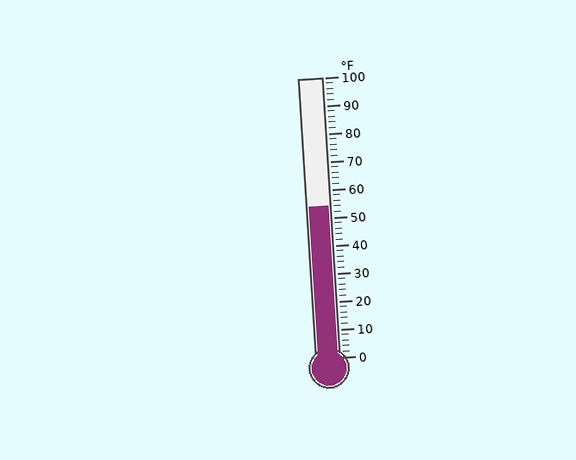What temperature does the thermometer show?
The thermometer shows approximately 54°F.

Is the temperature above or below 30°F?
The temperature is above 30°F.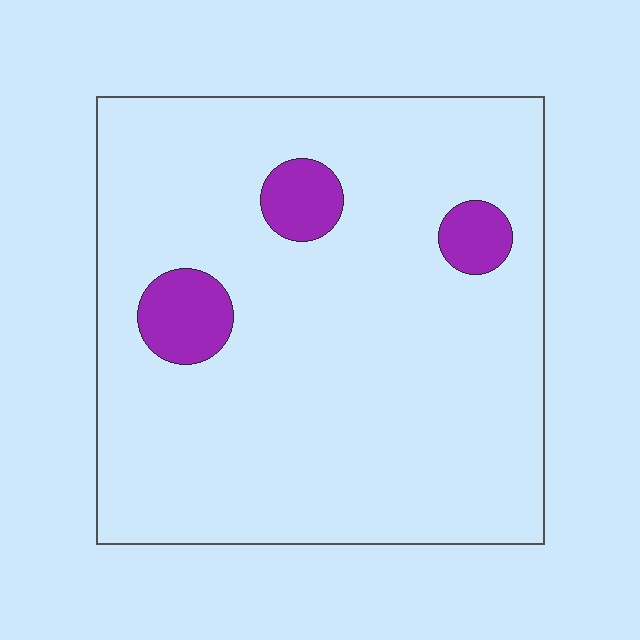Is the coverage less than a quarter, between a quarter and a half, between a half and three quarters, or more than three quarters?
Less than a quarter.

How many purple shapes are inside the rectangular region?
3.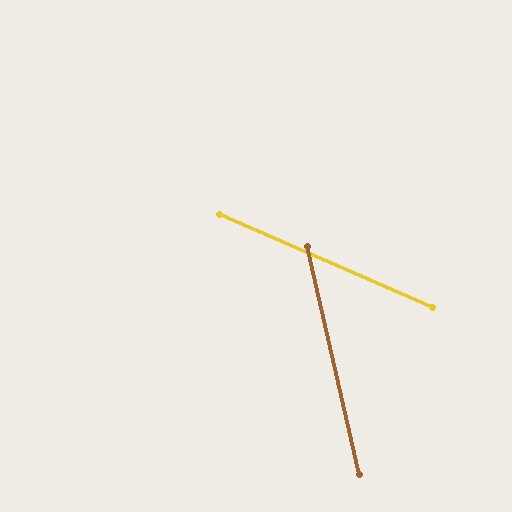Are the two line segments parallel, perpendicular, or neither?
Neither parallel nor perpendicular — they differ by about 53°.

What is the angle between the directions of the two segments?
Approximately 53 degrees.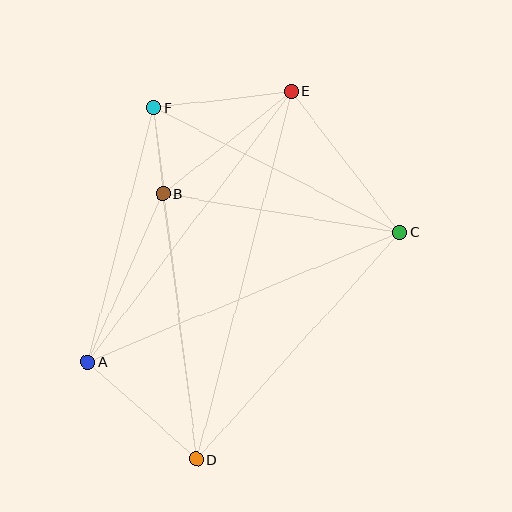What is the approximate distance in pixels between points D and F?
The distance between D and F is approximately 354 pixels.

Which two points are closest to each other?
Points B and F are closest to each other.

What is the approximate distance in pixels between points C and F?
The distance between C and F is approximately 276 pixels.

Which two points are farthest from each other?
Points D and E are farthest from each other.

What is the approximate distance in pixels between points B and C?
The distance between B and C is approximately 240 pixels.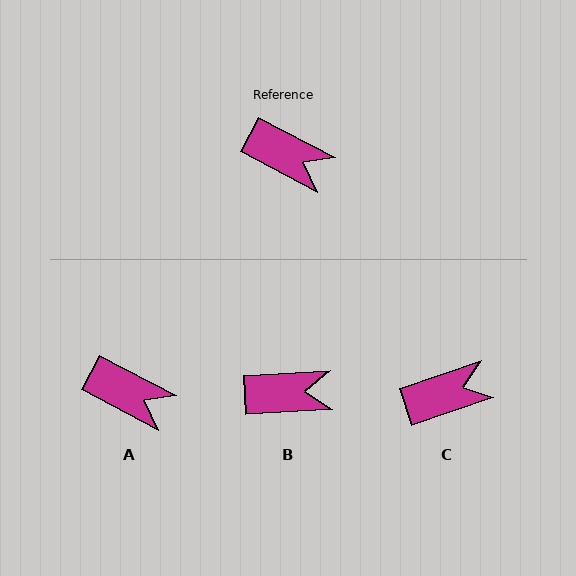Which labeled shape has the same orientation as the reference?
A.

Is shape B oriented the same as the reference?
No, it is off by about 31 degrees.